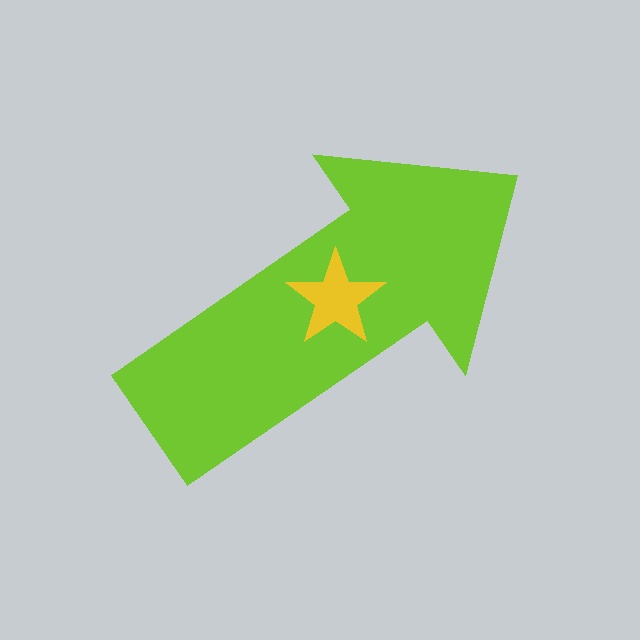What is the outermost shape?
The lime arrow.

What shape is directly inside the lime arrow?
The yellow star.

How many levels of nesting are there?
2.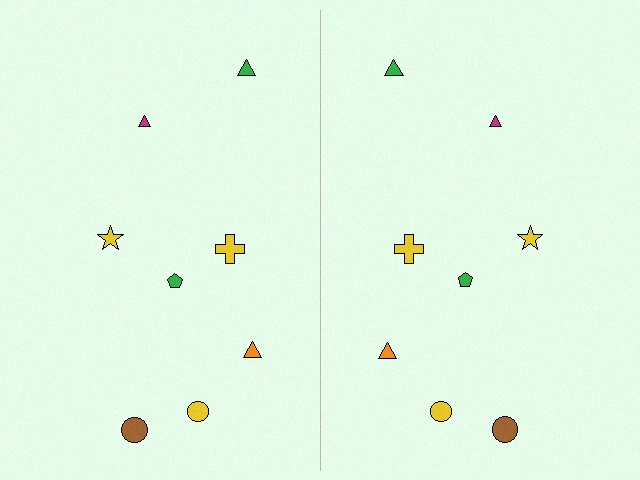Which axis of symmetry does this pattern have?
The pattern has a vertical axis of symmetry running through the center of the image.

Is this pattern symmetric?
Yes, this pattern has bilateral (reflection) symmetry.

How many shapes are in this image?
There are 16 shapes in this image.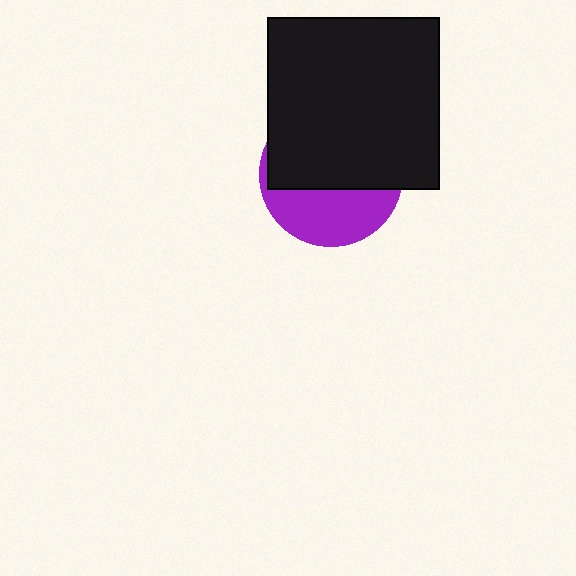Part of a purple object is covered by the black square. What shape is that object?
It is a circle.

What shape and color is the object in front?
The object in front is a black square.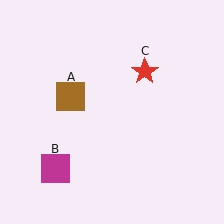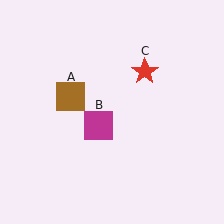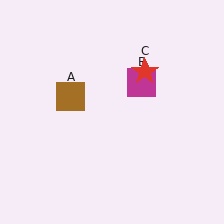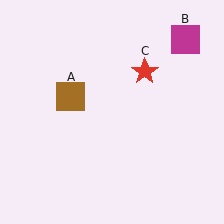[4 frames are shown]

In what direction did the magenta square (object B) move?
The magenta square (object B) moved up and to the right.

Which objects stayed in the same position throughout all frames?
Brown square (object A) and red star (object C) remained stationary.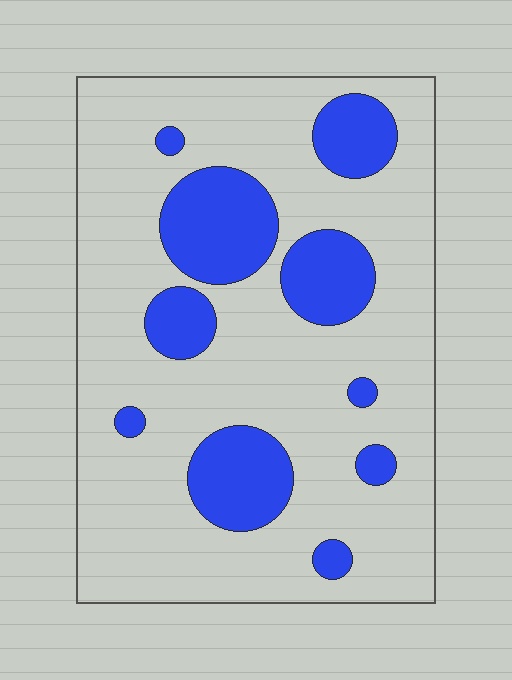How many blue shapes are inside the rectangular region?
10.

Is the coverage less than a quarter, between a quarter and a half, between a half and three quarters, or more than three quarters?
Less than a quarter.